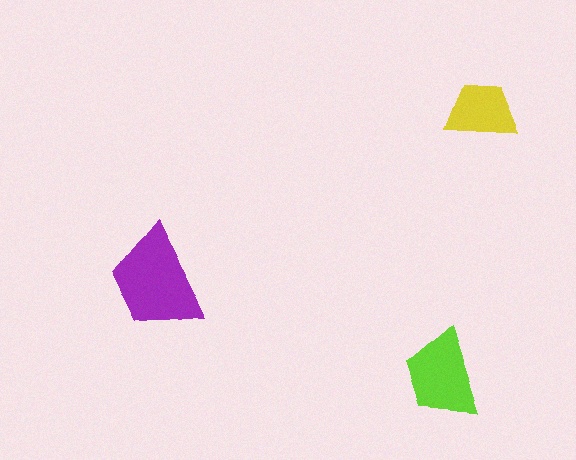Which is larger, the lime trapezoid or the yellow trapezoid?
The lime one.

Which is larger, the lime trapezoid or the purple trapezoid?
The purple one.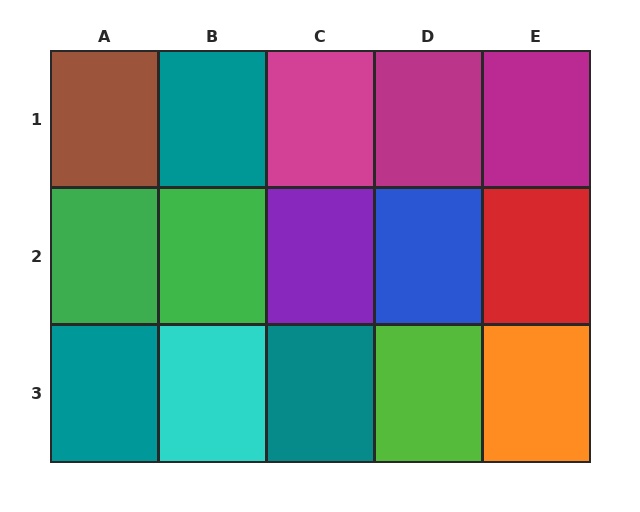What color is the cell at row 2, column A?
Green.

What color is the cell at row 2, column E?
Red.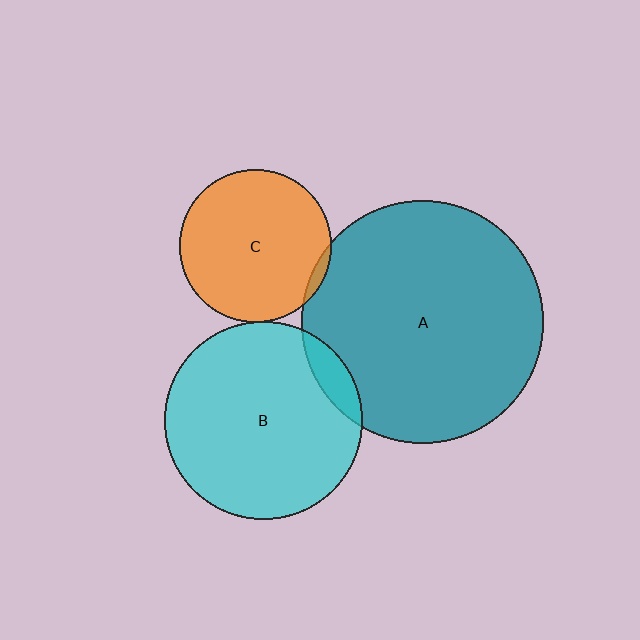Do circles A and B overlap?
Yes.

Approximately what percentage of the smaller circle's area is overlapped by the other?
Approximately 10%.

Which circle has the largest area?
Circle A (teal).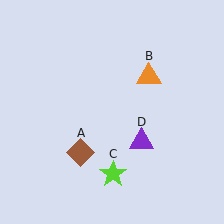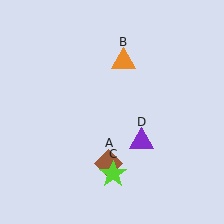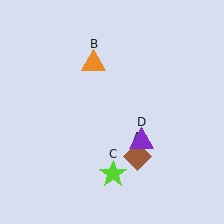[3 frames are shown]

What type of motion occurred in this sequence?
The brown diamond (object A), orange triangle (object B) rotated counterclockwise around the center of the scene.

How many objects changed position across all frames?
2 objects changed position: brown diamond (object A), orange triangle (object B).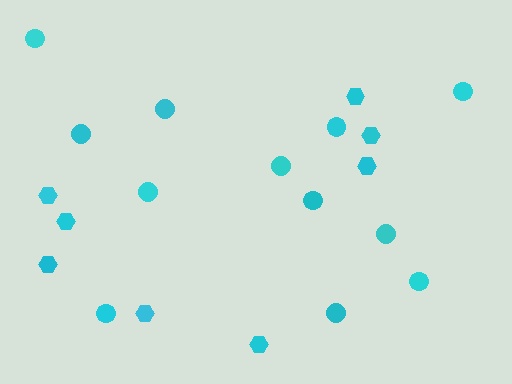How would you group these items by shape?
There are 2 groups: one group of hexagons (8) and one group of circles (12).